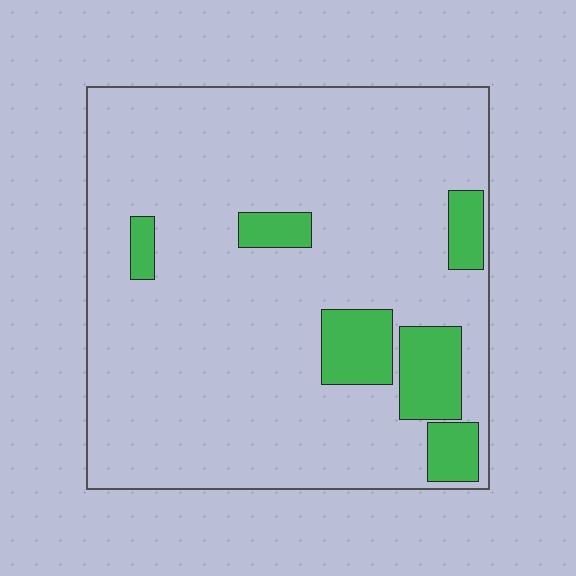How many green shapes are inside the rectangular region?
6.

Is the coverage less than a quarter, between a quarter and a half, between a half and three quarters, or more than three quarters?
Less than a quarter.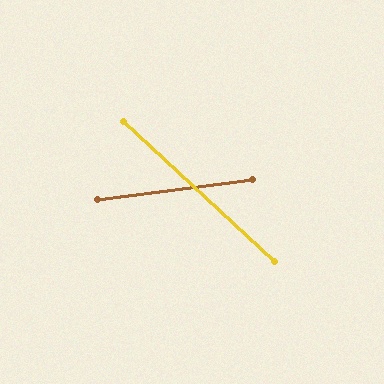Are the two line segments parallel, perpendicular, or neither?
Neither parallel nor perpendicular — they differ by about 50°.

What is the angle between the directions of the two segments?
Approximately 50 degrees.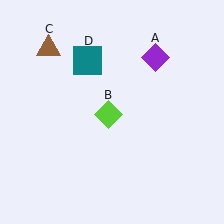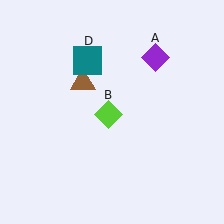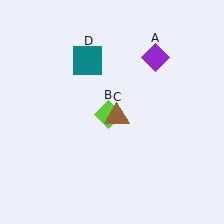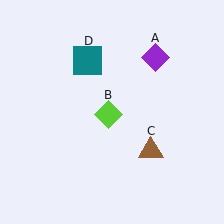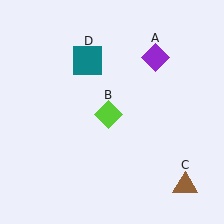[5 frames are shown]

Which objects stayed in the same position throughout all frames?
Purple diamond (object A) and lime diamond (object B) and teal square (object D) remained stationary.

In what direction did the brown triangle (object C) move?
The brown triangle (object C) moved down and to the right.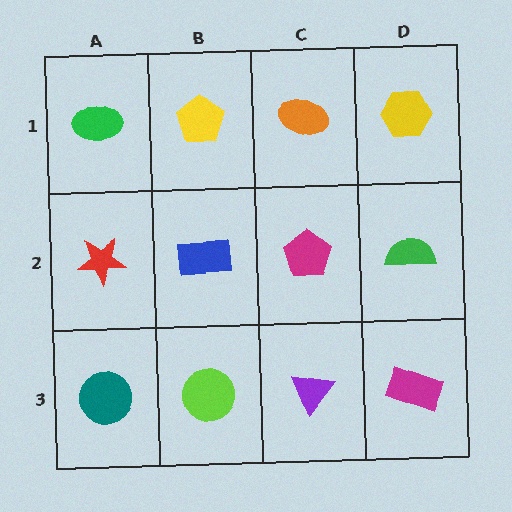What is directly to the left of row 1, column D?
An orange ellipse.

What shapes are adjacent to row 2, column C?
An orange ellipse (row 1, column C), a purple triangle (row 3, column C), a blue rectangle (row 2, column B), a green semicircle (row 2, column D).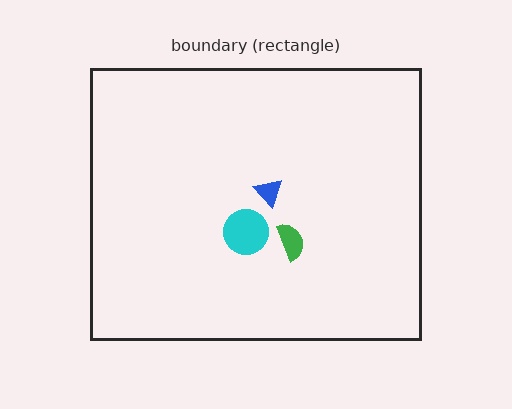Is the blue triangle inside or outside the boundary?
Inside.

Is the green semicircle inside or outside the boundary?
Inside.